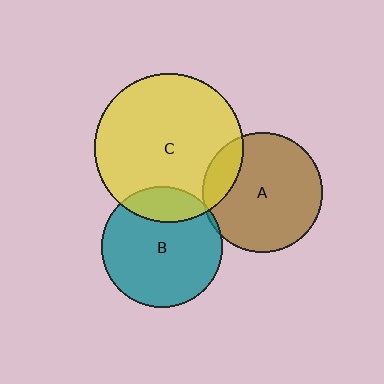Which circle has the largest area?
Circle C (yellow).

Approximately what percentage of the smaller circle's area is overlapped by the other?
Approximately 20%.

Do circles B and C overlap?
Yes.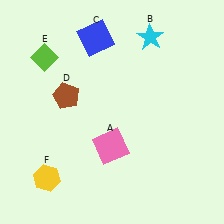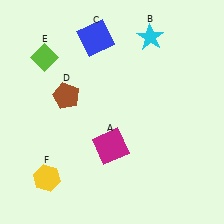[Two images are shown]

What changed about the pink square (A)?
In Image 1, A is pink. In Image 2, it changed to magenta.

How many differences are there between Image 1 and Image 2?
There is 1 difference between the two images.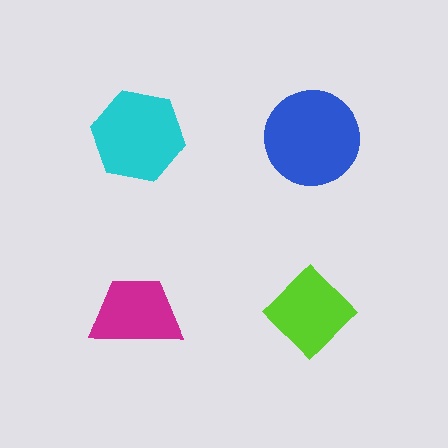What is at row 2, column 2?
A lime diamond.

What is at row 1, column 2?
A blue circle.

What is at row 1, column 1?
A cyan hexagon.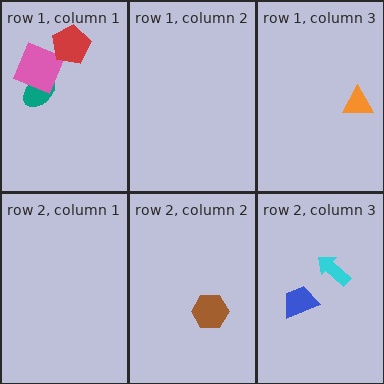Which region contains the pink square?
The row 1, column 1 region.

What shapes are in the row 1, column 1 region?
The teal ellipse, the pink square, the red pentagon.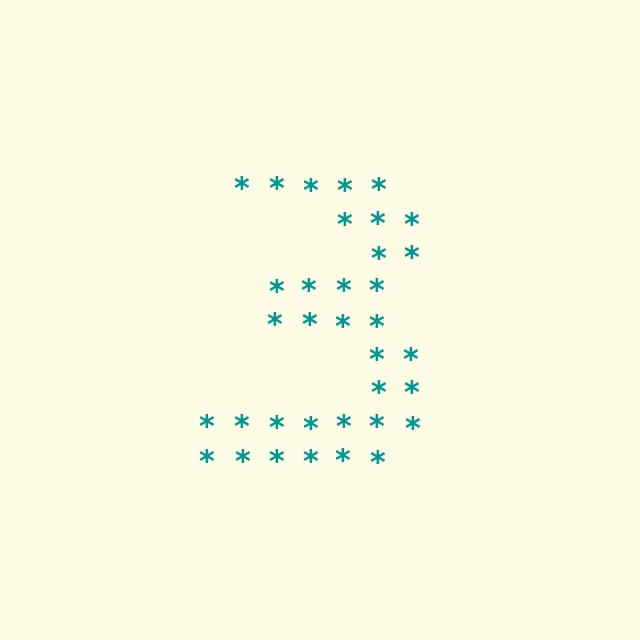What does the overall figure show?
The overall figure shows the digit 3.